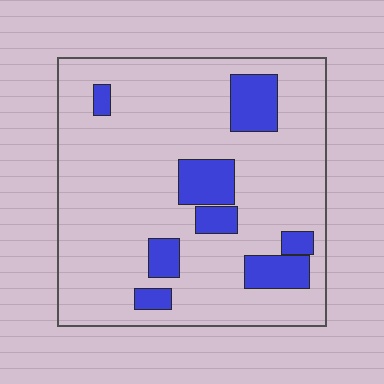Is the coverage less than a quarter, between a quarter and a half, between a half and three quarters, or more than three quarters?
Less than a quarter.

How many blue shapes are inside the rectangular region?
8.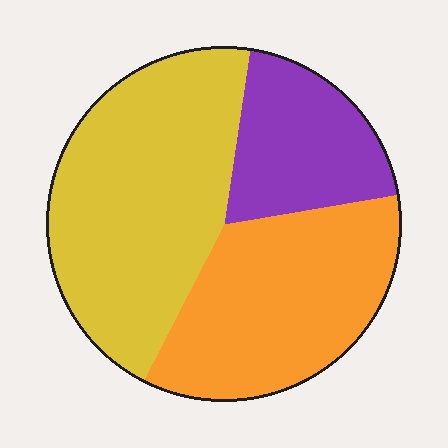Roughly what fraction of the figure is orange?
Orange takes up about one third (1/3) of the figure.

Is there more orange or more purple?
Orange.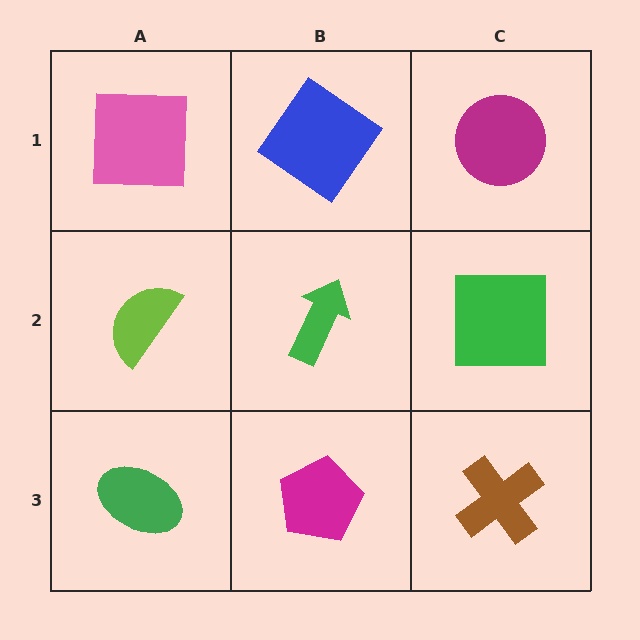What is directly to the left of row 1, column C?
A blue diamond.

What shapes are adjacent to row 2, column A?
A pink square (row 1, column A), a green ellipse (row 3, column A), a green arrow (row 2, column B).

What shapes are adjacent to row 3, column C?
A green square (row 2, column C), a magenta pentagon (row 3, column B).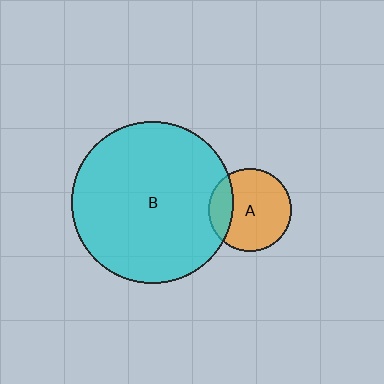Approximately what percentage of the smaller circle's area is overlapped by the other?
Approximately 20%.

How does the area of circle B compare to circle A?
Approximately 3.8 times.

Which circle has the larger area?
Circle B (cyan).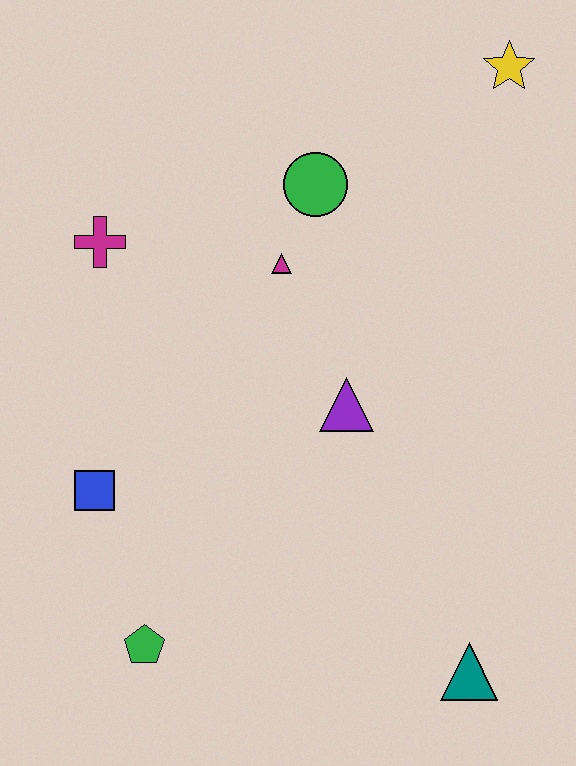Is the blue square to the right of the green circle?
No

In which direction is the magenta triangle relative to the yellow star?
The magenta triangle is to the left of the yellow star.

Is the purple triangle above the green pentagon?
Yes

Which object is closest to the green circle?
The magenta triangle is closest to the green circle.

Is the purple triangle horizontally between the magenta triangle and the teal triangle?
Yes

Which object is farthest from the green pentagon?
The yellow star is farthest from the green pentagon.